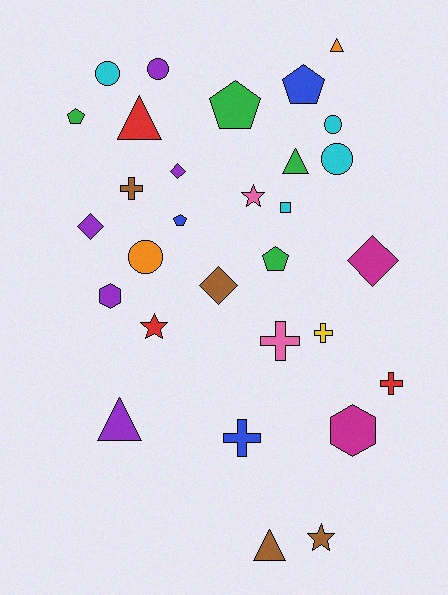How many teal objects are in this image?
There are no teal objects.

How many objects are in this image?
There are 30 objects.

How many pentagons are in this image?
There are 5 pentagons.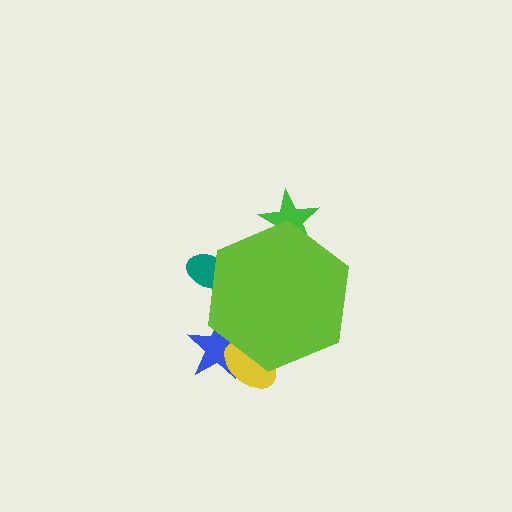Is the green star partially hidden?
Yes, the green star is partially hidden behind the lime hexagon.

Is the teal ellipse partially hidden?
Yes, the teal ellipse is partially hidden behind the lime hexagon.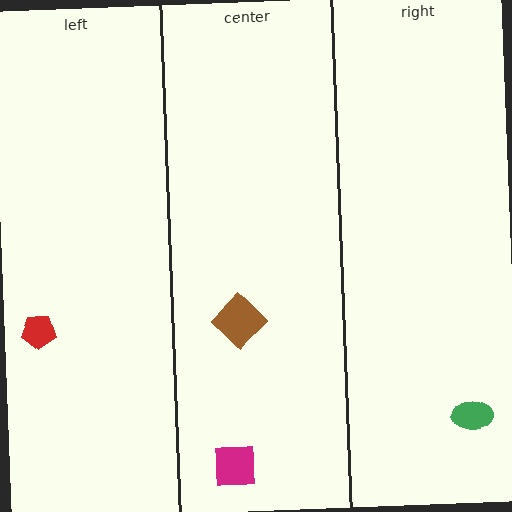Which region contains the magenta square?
The center region.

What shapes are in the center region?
The brown diamond, the magenta square.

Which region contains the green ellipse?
The right region.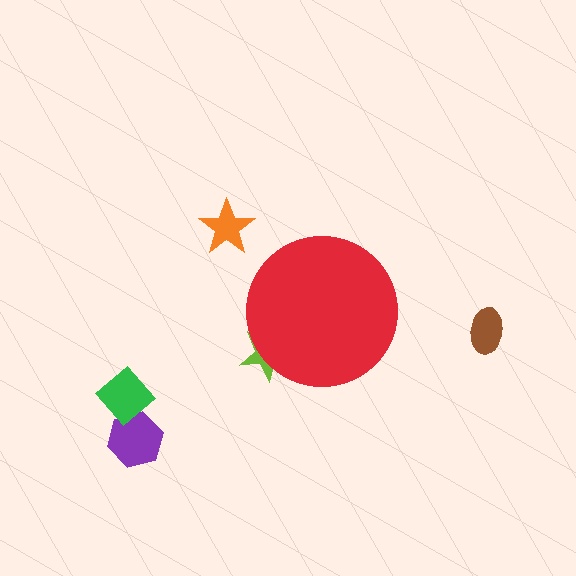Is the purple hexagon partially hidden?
No, the purple hexagon is fully visible.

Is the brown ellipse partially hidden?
No, the brown ellipse is fully visible.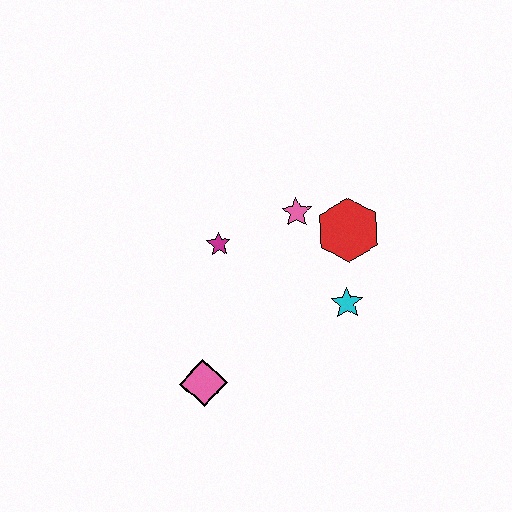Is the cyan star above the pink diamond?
Yes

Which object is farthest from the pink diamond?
The red hexagon is farthest from the pink diamond.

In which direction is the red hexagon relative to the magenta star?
The red hexagon is to the right of the magenta star.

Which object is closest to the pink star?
The red hexagon is closest to the pink star.